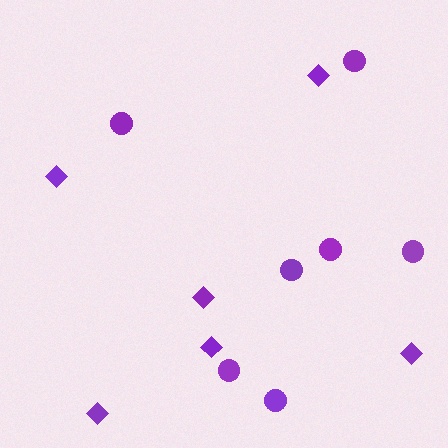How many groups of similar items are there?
There are 2 groups: one group of circles (7) and one group of diamonds (6).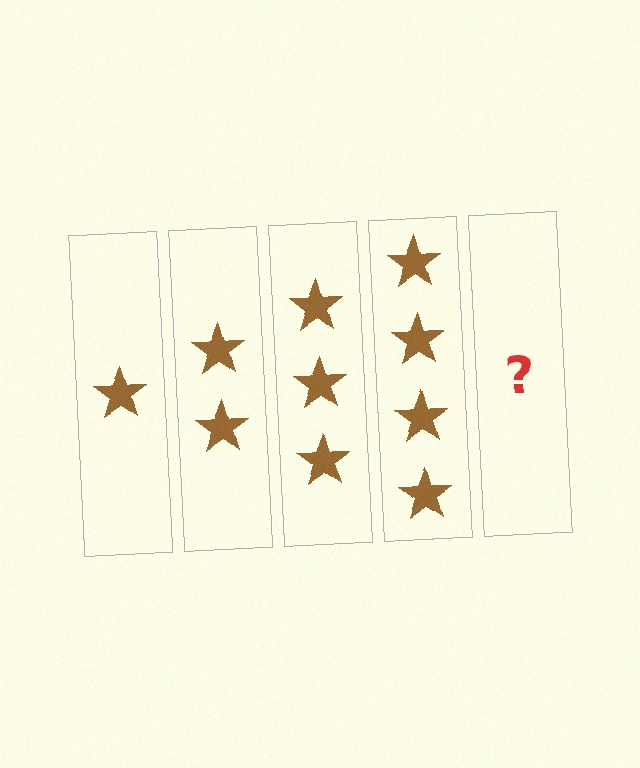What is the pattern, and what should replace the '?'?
The pattern is that each step adds one more star. The '?' should be 5 stars.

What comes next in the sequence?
The next element should be 5 stars.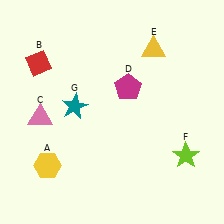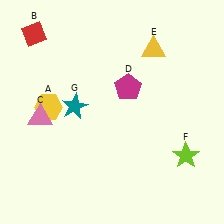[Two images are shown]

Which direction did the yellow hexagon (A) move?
The yellow hexagon (A) moved up.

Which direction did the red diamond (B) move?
The red diamond (B) moved up.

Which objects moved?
The objects that moved are: the yellow hexagon (A), the red diamond (B).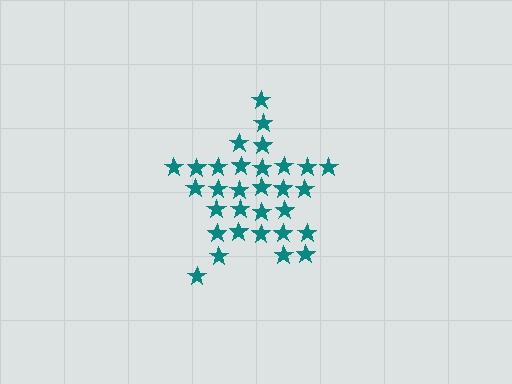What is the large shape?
The large shape is a star.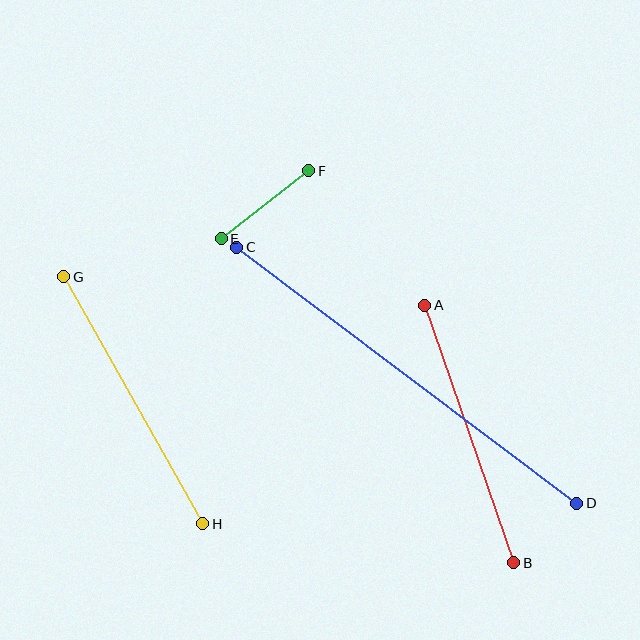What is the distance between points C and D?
The distance is approximately 426 pixels.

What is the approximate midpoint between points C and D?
The midpoint is at approximately (407, 375) pixels.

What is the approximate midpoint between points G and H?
The midpoint is at approximately (133, 400) pixels.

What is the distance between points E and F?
The distance is approximately 111 pixels.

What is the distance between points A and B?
The distance is approximately 272 pixels.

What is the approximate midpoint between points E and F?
The midpoint is at approximately (265, 205) pixels.